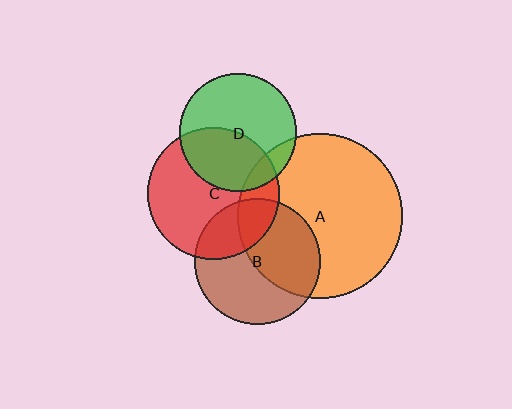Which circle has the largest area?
Circle A (orange).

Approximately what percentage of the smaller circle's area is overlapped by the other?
Approximately 25%.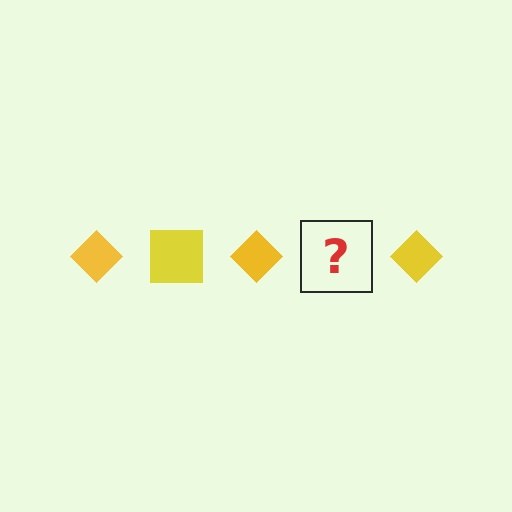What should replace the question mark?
The question mark should be replaced with a yellow square.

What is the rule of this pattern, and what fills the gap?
The rule is that the pattern cycles through diamond, square shapes in yellow. The gap should be filled with a yellow square.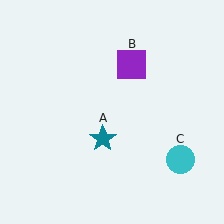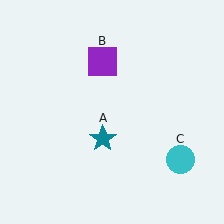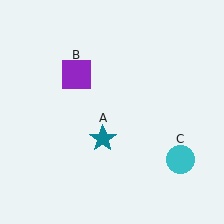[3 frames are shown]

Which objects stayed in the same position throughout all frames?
Teal star (object A) and cyan circle (object C) remained stationary.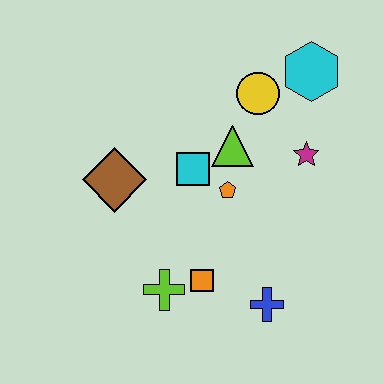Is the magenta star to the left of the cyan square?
No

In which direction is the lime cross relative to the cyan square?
The lime cross is below the cyan square.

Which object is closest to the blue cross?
The orange square is closest to the blue cross.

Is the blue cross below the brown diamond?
Yes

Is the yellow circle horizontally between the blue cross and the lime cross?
Yes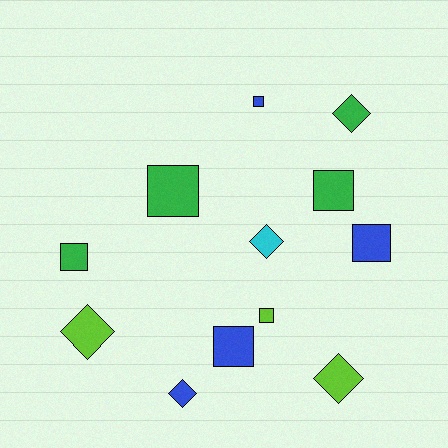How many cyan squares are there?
There are no cyan squares.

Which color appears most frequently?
Green, with 4 objects.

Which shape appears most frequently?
Square, with 7 objects.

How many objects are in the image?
There are 12 objects.